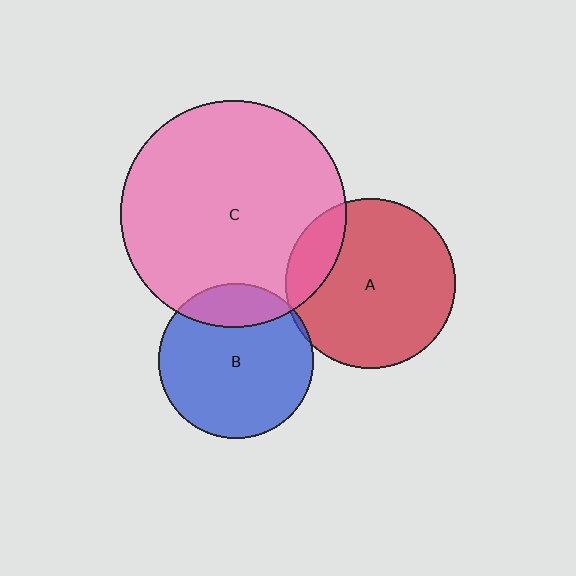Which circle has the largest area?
Circle C (pink).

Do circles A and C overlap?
Yes.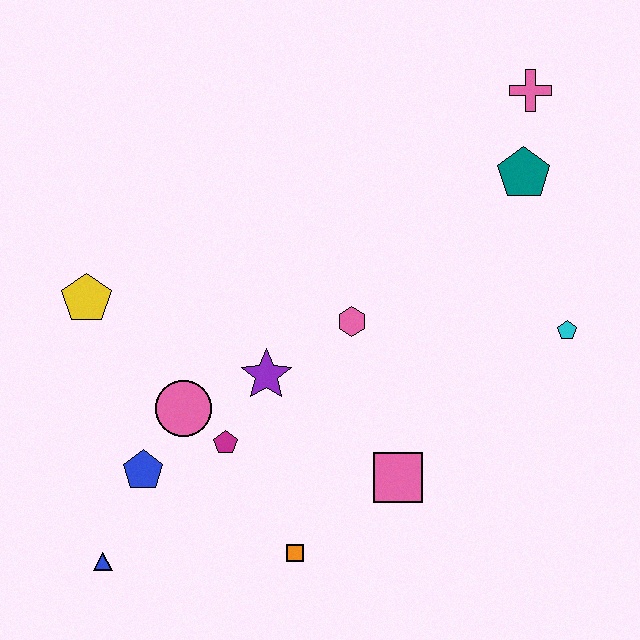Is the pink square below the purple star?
Yes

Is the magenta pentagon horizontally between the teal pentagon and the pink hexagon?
No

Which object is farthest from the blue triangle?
The pink cross is farthest from the blue triangle.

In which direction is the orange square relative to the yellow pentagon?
The orange square is below the yellow pentagon.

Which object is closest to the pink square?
The orange square is closest to the pink square.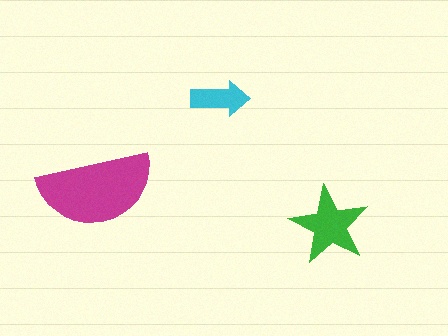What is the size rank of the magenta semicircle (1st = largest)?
1st.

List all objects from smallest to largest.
The cyan arrow, the green star, the magenta semicircle.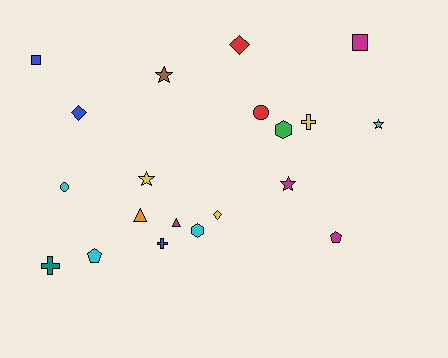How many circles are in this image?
There are 2 circles.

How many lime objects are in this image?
There are no lime objects.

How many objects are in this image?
There are 20 objects.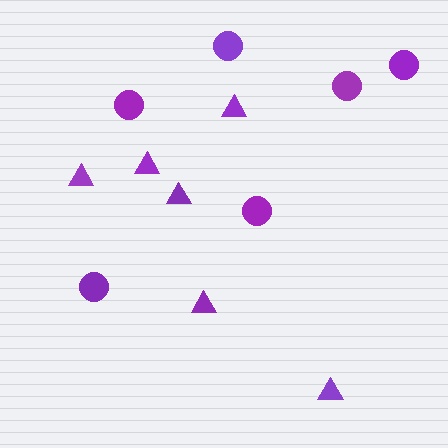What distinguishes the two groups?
There are 2 groups: one group of triangles (6) and one group of circles (6).